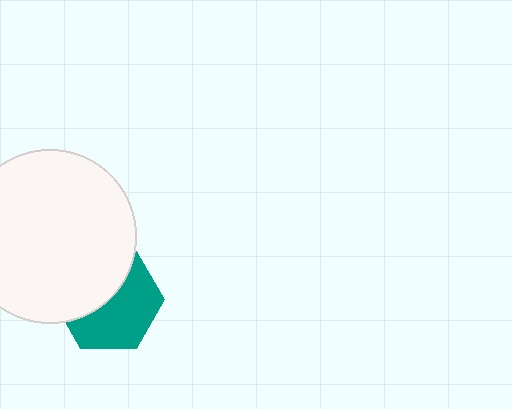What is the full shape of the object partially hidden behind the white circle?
The partially hidden object is a teal hexagon.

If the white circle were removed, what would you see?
You would see the complete teal hexagon.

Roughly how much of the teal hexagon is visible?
About half of it is visible (roughly 56%).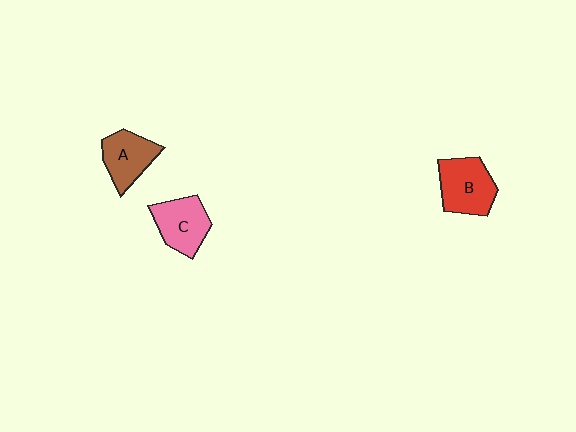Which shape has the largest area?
Shape B (red).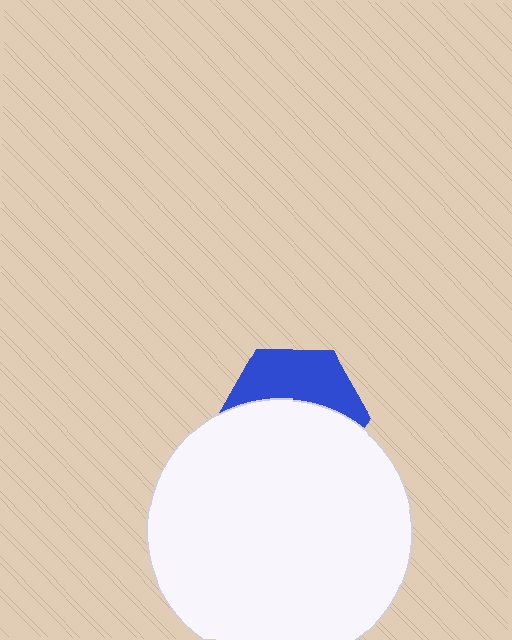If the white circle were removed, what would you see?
You would see the complete blue hexagon.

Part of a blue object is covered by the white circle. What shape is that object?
It is a hexagon.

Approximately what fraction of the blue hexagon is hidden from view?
Roughly 60% of the blue hexagon is hidden behind the white circle.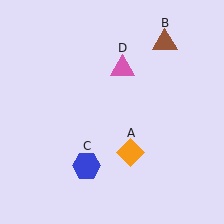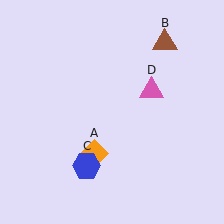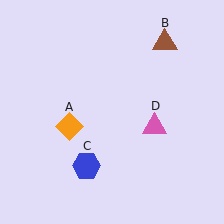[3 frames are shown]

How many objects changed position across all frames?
2 objects changed position: orange diamond (object A), pink triangle (object D).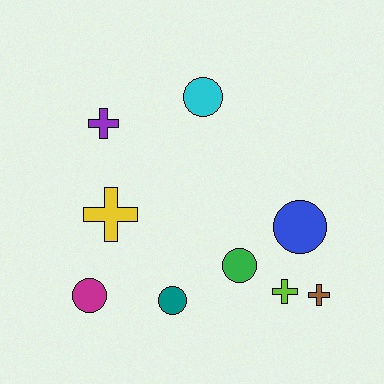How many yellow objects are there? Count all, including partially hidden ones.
There is 1 yellow object.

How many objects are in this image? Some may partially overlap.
There are 9 objects.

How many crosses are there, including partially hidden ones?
There are 4 crosses.